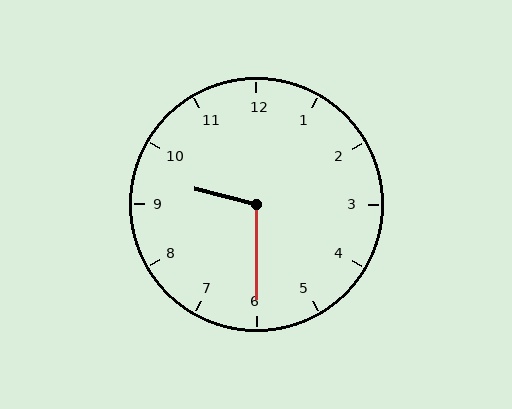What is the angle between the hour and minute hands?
Approximately 105 degrees.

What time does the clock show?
9:30.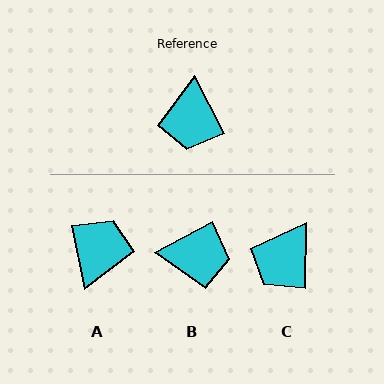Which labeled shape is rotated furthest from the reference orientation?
A, about 163 degrees away.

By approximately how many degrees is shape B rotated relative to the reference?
Approximately 91 degrees counter-clockwise.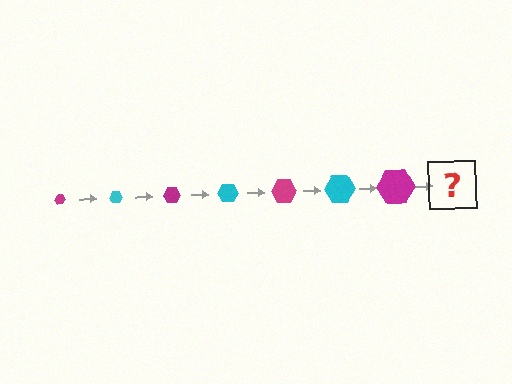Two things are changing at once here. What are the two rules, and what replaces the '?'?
The two rules are that the hexagon grows larger each step and the color cycles through magenta and cyan. The '?' should be a cyan hexagon, larger than the previous one.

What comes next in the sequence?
The next element should be a cyan hexagon, larger than the previous one.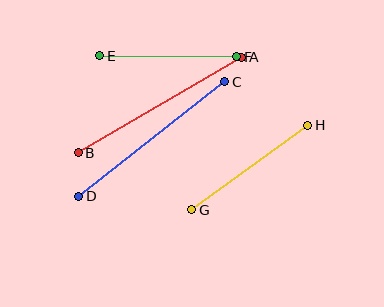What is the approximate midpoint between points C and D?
The midpoint is at approximately (152, 139) pixels.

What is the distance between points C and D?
The distance is approximately 185 pixels.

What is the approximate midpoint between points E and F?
The midpoint is at approximately (168, 56) pixels.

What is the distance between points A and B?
The distance is approximately 189 pixels.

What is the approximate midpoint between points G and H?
The midpoint is at approximately (250, 168) pixels.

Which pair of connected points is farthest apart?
Points A and B are farthest apart.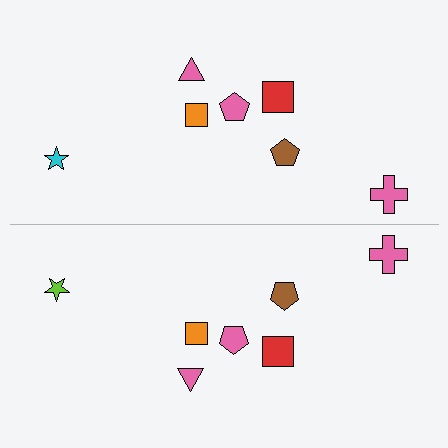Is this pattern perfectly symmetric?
No, the pattern is not perfectly symmetric. The lime star on the bottom side breaks the symmetry — its mirror counterpart is cyan.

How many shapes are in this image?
There are 14 shapes in this image.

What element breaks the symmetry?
The lime star on the bottom side breaks the symmetry — its mirror counterpart is cyan.